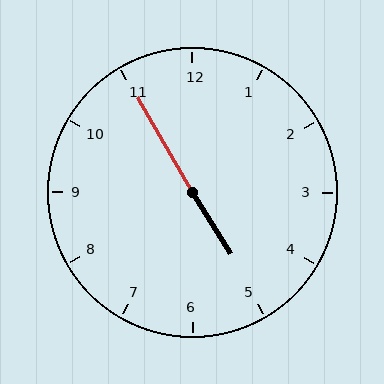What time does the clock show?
4:55.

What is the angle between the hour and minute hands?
Approximately 178 degrees.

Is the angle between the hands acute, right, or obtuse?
It is obtuse.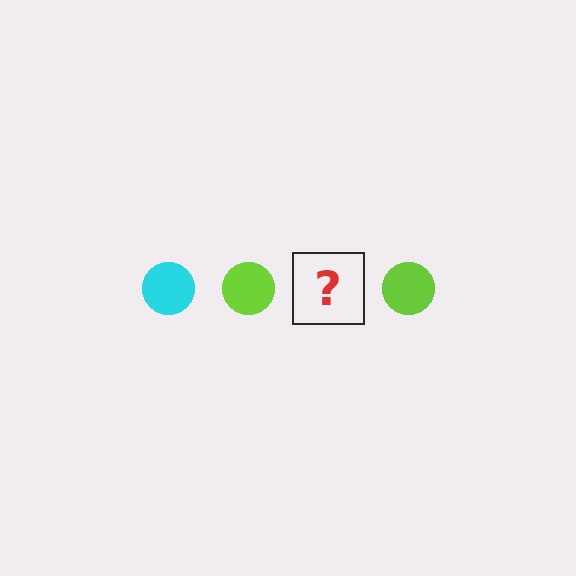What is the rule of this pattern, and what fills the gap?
The rule is that the pattern cycles through cyan, lime circles. The gap should be filled with a cyan circle.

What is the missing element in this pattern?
The missing element is a cyan circle.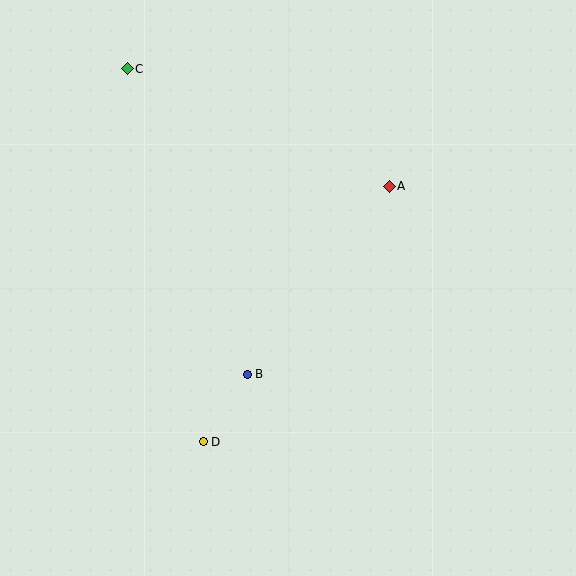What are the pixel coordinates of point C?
Point C is at (127, 69).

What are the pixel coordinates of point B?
Point B is at (247, 374).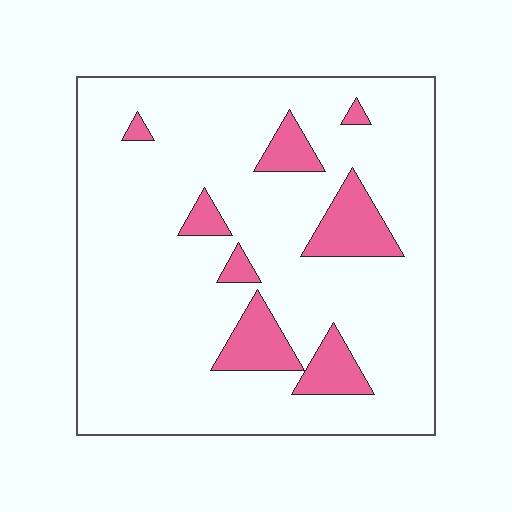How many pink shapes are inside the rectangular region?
8.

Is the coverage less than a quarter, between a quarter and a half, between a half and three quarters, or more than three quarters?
Less than a quarter.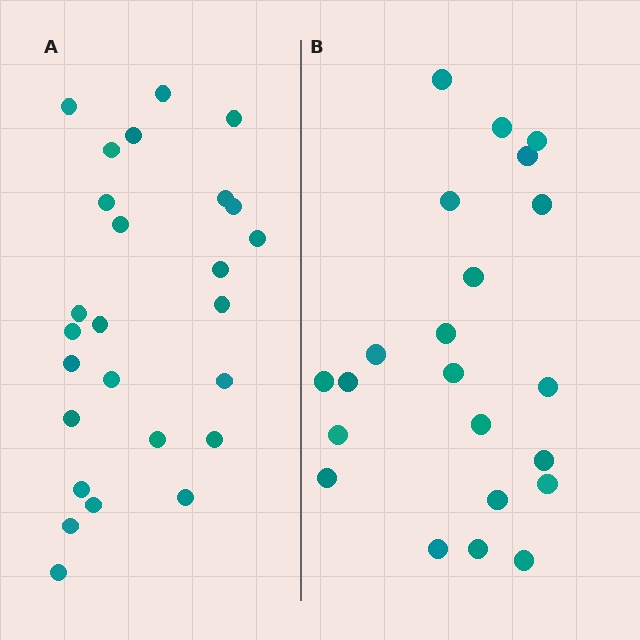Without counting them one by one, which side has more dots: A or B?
Region A (the left region) has more dots.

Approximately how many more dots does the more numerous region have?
Region A has about 4 more dots than region B.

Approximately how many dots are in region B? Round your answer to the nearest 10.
About 20 dots. (The exact count is 22, which rounds to 20.)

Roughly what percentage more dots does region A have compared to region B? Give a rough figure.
About 20% more.